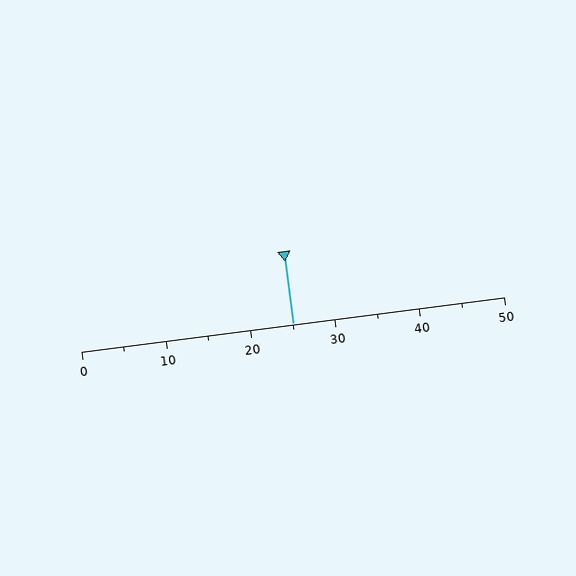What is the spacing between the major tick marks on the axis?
The major ticks are spaced 10 apart.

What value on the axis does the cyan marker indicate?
The marker indicates approximately 25.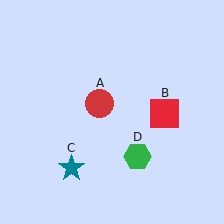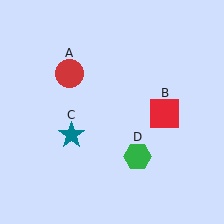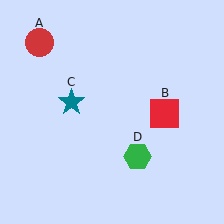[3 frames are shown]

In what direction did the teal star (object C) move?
The teal star (object C) moved up.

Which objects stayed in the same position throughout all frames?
Red square (object B) and green hexagon (object D) remained stationary.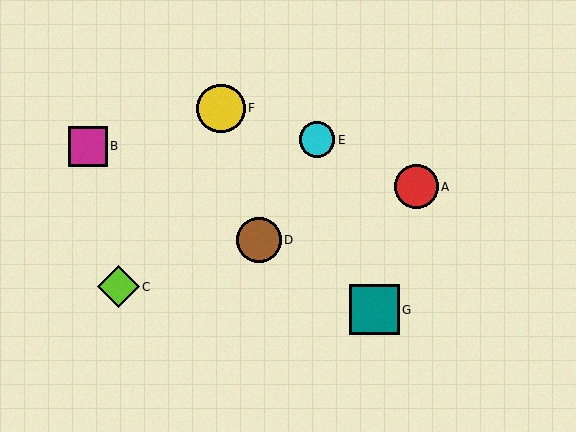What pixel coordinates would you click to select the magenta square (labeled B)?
Click at (88, 146) to select the magenta square B.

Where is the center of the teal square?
The center of the teal square is at (374, 310).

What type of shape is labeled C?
Shape C is a lime diamond.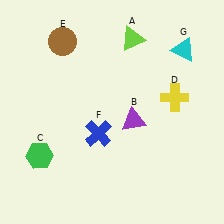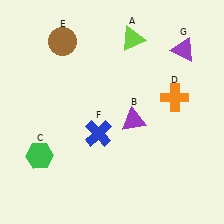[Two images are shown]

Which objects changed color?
D changed from yellow to orange. G changed from cyan to purple.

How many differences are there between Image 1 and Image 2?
There are 2 differences between the two images.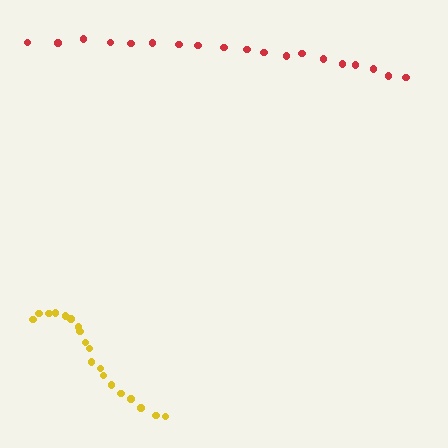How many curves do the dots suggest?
There are 2 distinct paths.